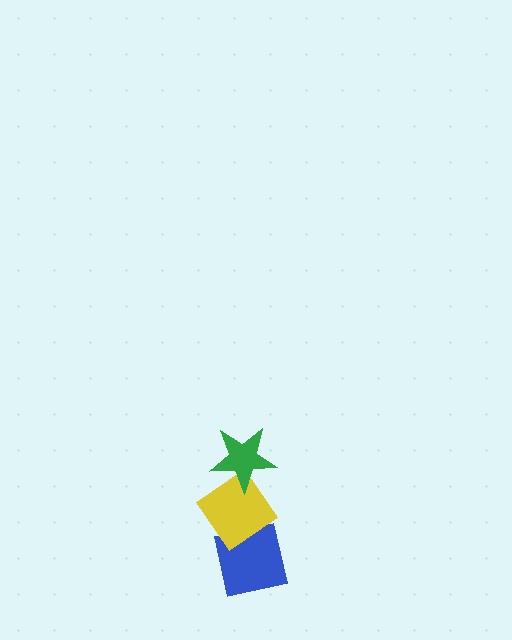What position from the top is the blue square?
The blue square is 3rd from the top.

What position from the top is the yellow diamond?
The yellow diamond is 2nd from the top.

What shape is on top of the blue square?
The yellow diamond is on top of the blue square.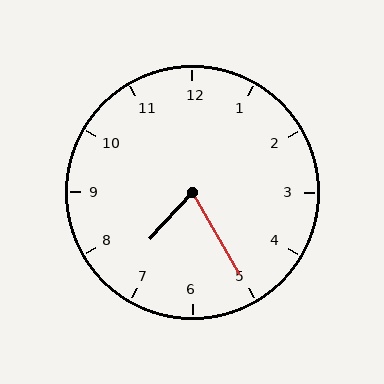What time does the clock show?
7:25.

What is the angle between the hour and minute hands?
Approximately 72 degrees.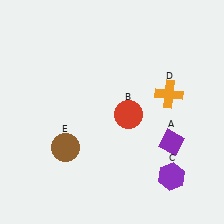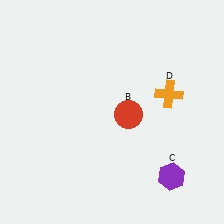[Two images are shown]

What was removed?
The purple diamond (A), the brown circle (E) were removed in Image 2.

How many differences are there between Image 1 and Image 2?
There are 2 differences between the two images.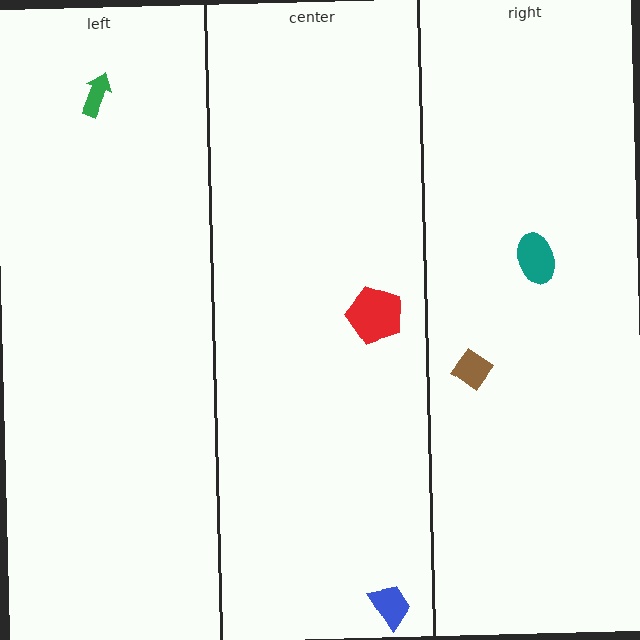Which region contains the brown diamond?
The right region.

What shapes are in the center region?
The red pentagon, the blue trapezoid.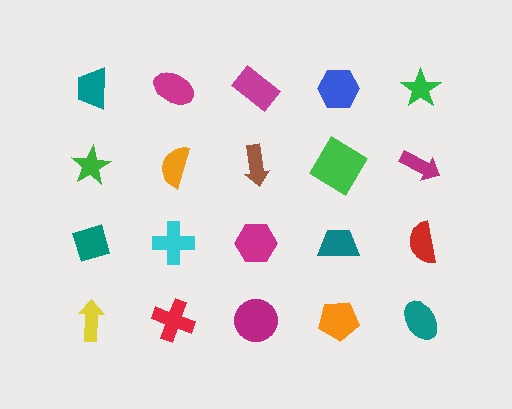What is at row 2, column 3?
A brown arrow.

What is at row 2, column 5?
A magenta arrow.